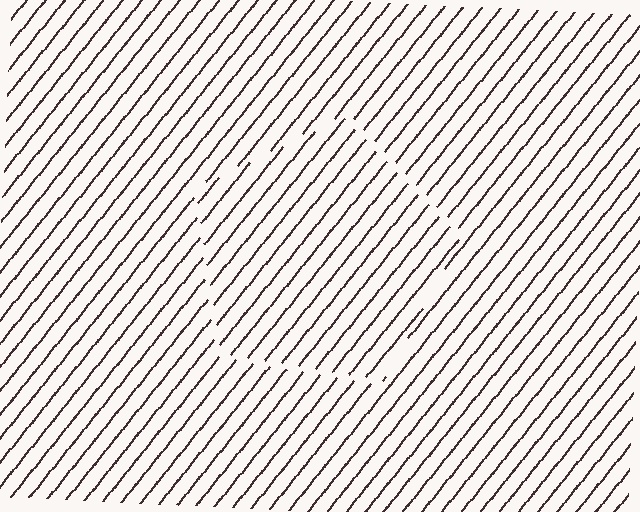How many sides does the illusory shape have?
5 sides — the line-ends trace a pentagon.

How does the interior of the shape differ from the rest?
The interior of the shape contains the same grating, shifted by half a period — the contour is defined by the phase discontinuity where line-ends from the inner and outer gratings abut.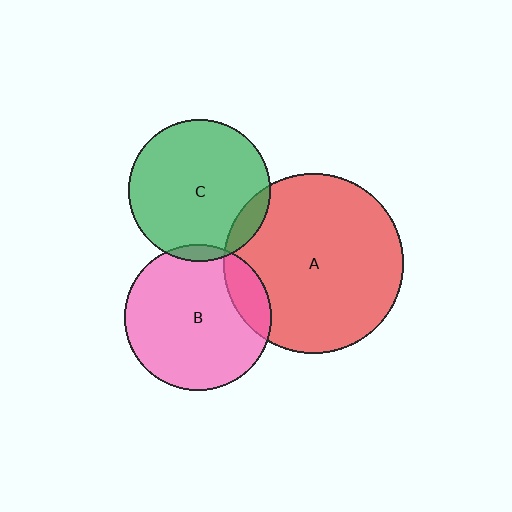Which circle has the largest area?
Circle A (red).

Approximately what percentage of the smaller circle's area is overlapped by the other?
Approximately 5%.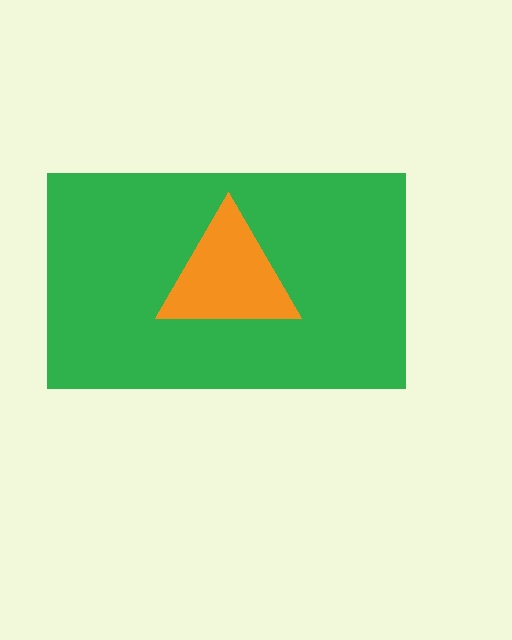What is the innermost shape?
The orange triangle.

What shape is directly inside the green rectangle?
The orange triangle.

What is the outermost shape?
The green rectangle.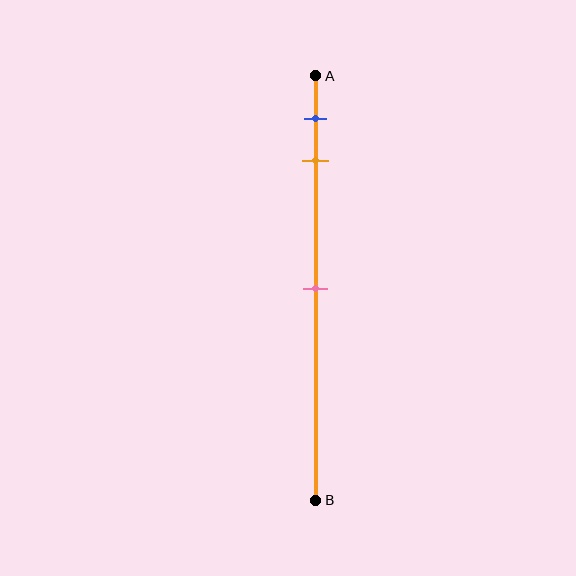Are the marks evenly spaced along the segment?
No, the marks are not evenly spaced.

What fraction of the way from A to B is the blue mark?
The blue mark is approximately 10% (0.1) of the way from A to B.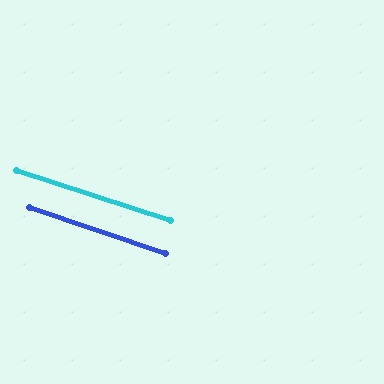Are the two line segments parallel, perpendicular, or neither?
Parallel — their directions differ by only 0.5°.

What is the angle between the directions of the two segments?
Approximately 0 degrees.